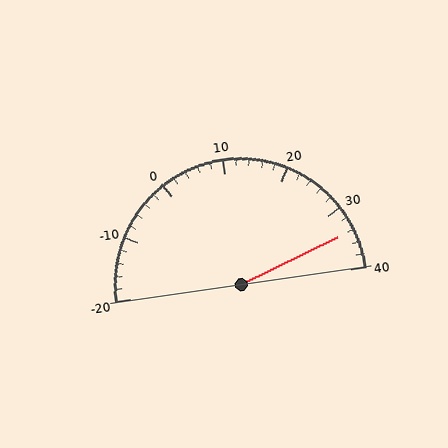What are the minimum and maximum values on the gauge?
The gauge ranges from -20 to 40.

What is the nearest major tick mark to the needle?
The nearest major tick mark is 30.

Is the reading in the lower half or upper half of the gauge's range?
The reading is in the upper half of the range (-20 to 40).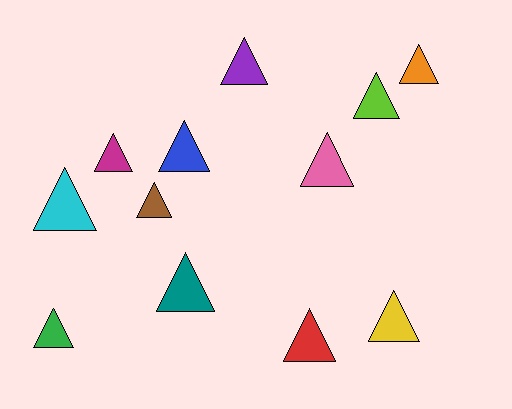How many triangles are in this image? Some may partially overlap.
There are 12 triangles.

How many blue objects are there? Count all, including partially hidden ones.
There is 1 blue object.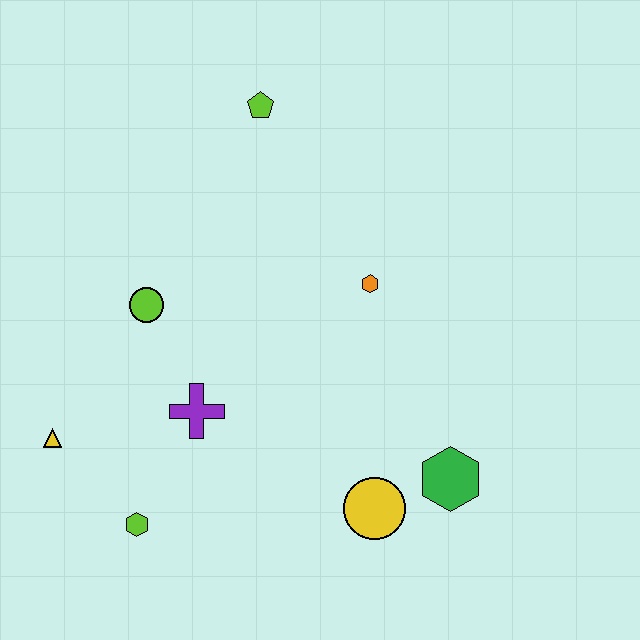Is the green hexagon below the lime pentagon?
Yes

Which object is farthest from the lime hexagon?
The lime pentagon is farthest from the lime hexagon.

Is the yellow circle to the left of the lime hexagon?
No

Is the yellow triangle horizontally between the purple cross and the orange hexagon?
No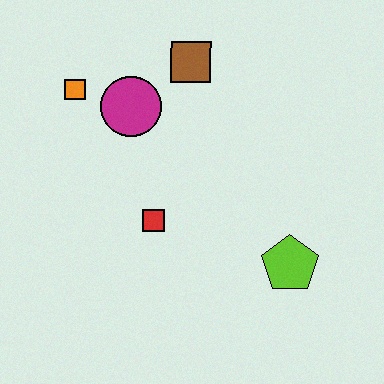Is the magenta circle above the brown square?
No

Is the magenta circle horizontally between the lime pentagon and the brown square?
No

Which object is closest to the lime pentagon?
The red square is closest to the lime pentagon.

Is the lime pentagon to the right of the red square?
Yes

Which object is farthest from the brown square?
The lime pentagon is farthest from the brown square.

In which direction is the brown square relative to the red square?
The brown square is above the red square.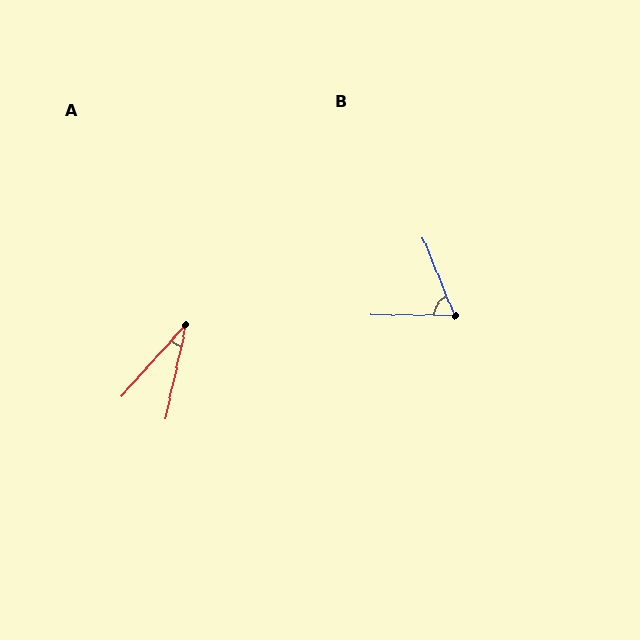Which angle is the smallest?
A, at approximately 29 degrees.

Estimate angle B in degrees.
Approximately 67 degrees.